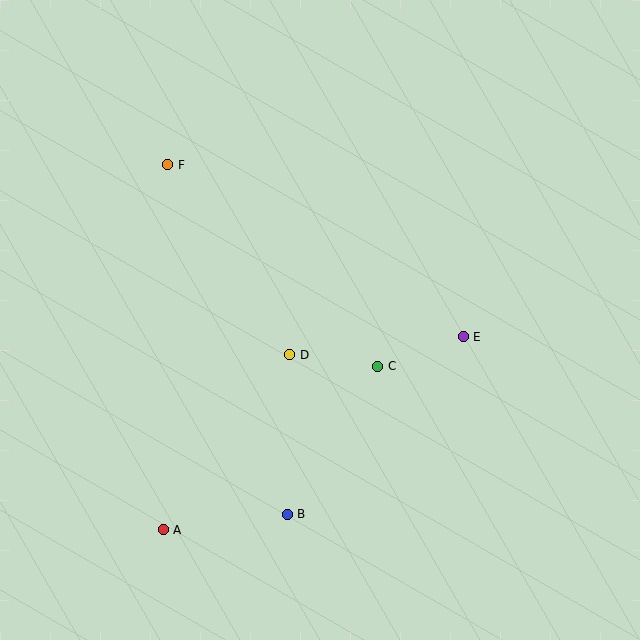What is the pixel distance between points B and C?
The distance between B and C is 173 pixels.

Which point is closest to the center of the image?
Point D at (290, 355) is closest to the center.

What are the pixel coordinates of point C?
Point C is at (378, 366).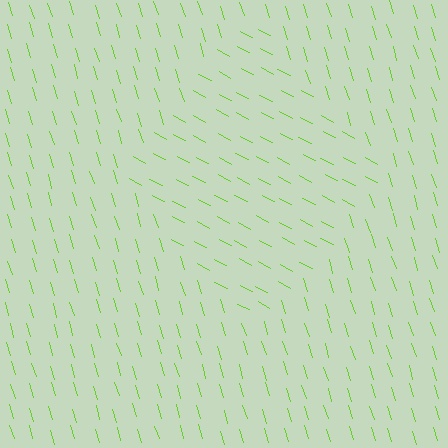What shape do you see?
I see a diamond.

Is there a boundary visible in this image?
Yes, there is a texture boundary formed by a change in line orientation.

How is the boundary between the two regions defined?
The boundary is defined purely by a change in line orientation (approximately 45 degrees difference). All lines are the same color and thickness.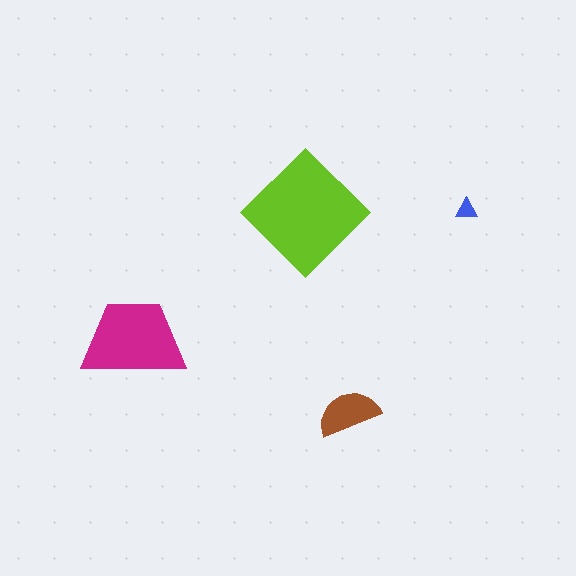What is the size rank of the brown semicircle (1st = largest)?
3rd.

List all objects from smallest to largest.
The blue triangle, the brown semicircle, the magenta trapezoid, the lime diamond.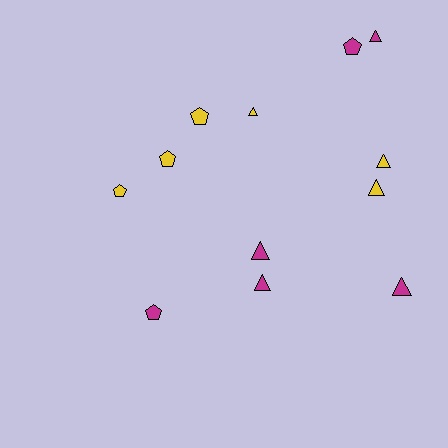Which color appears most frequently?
Yellow, with 6 objects.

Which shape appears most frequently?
Triangle, with 7 objects.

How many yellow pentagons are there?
There are 3 yellow pentagons.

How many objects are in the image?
There are 12 objects.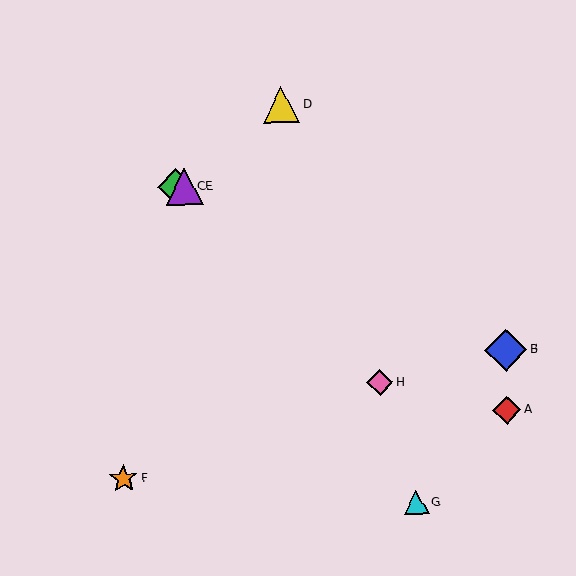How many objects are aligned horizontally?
2 objects (C, E) are aligned horizontally.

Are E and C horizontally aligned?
Yes, both are at y≈187.